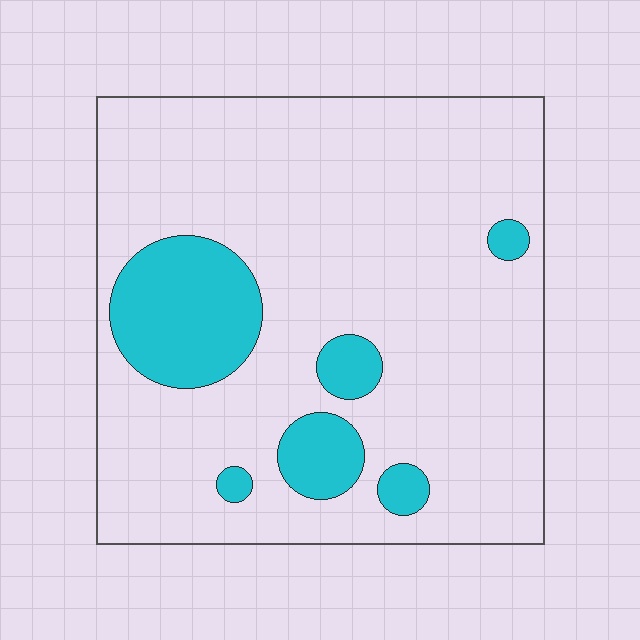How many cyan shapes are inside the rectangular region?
6.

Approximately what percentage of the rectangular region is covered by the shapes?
Approximately 15%.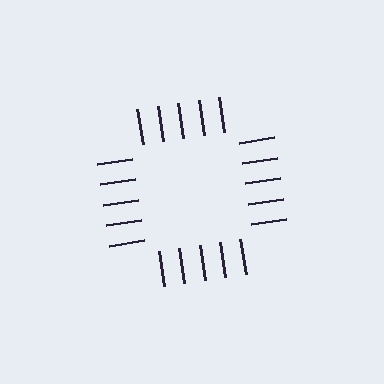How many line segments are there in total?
20 — 5 along each of the 4 edges.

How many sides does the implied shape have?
4 sides — the line-ends trace a square.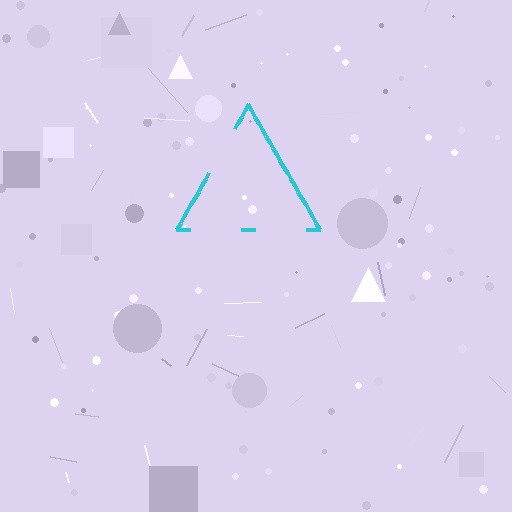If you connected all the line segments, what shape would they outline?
They would outline a triangle.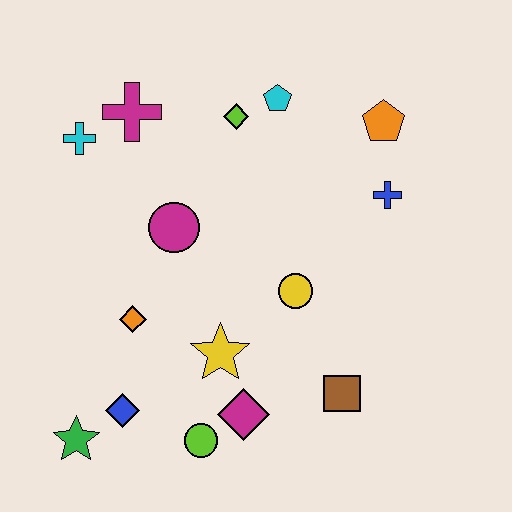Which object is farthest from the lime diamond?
The green star is farthest from the lime diamond.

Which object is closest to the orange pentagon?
The blue cross is closest to the orange pentagon.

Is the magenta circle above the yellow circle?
Yes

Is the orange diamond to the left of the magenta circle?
Yes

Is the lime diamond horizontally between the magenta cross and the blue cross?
Yes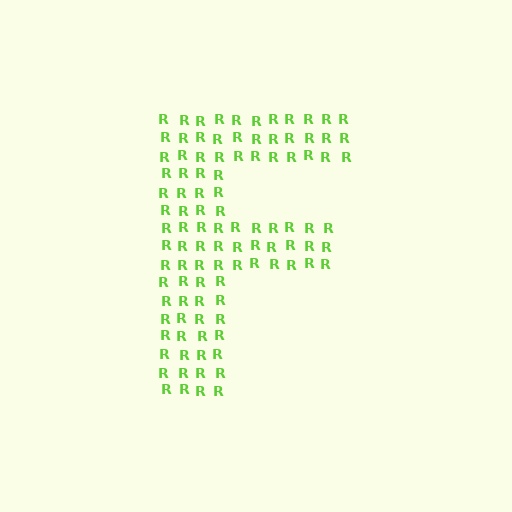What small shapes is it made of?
It is made of small letter R's.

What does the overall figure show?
The overall figure shows the letter F.